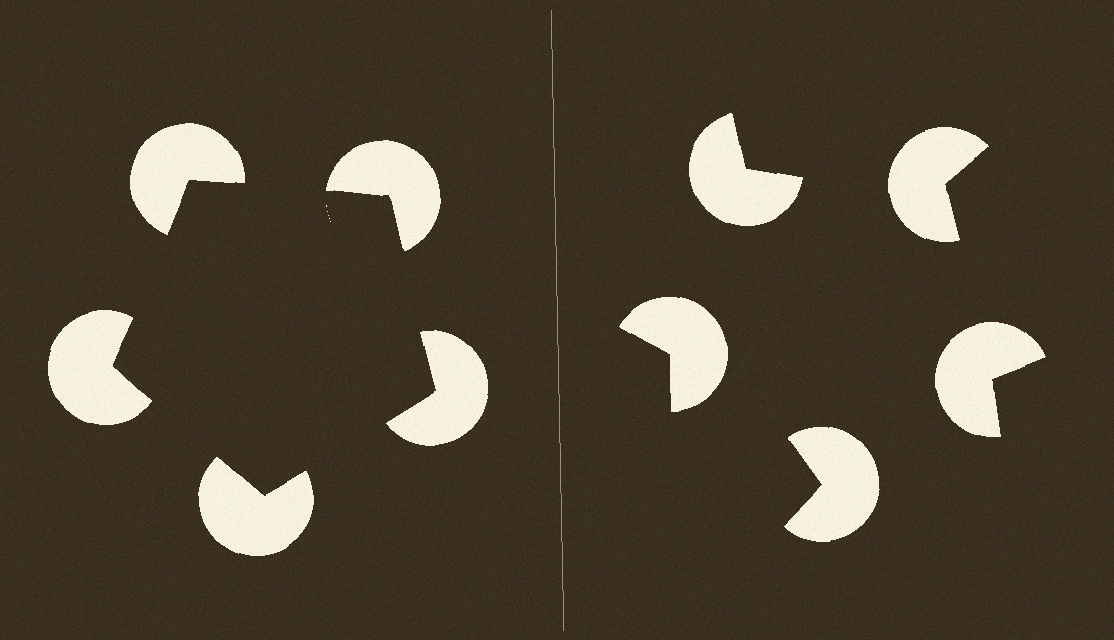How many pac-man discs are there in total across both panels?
10 — 5 on each side.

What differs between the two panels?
The pac-man discs are positioned identically on both sides; only the wedge orientations differ. On the left they align to a pentagon; on the right they are misaligned.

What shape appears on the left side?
An illusory pentagon.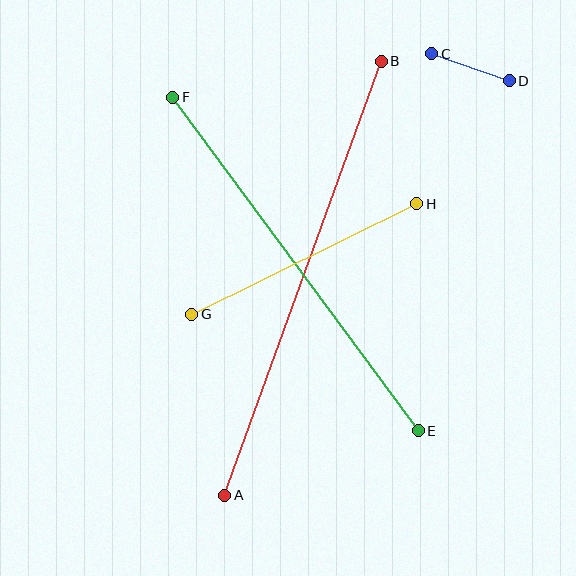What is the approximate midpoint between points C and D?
The midpoint is at approximately (471, 67) pixels.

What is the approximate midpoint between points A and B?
The midpoint is at approximately (303, 278) pixels.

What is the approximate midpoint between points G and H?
The midpoint is at approximately (304, 259) pixels.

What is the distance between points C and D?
The distance is approximately 82 pixels.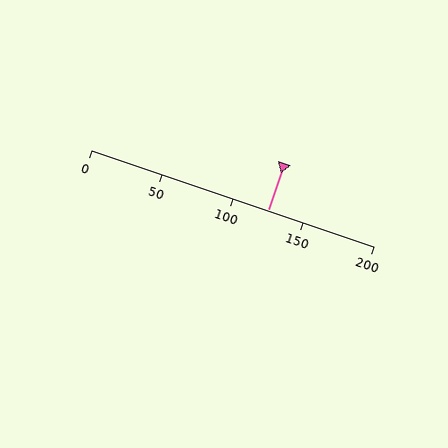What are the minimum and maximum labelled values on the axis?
The axis runs from 0 to 200.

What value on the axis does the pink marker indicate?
The marker indicates approximately 125.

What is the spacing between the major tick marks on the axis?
The major ticks are spaced 50 apart.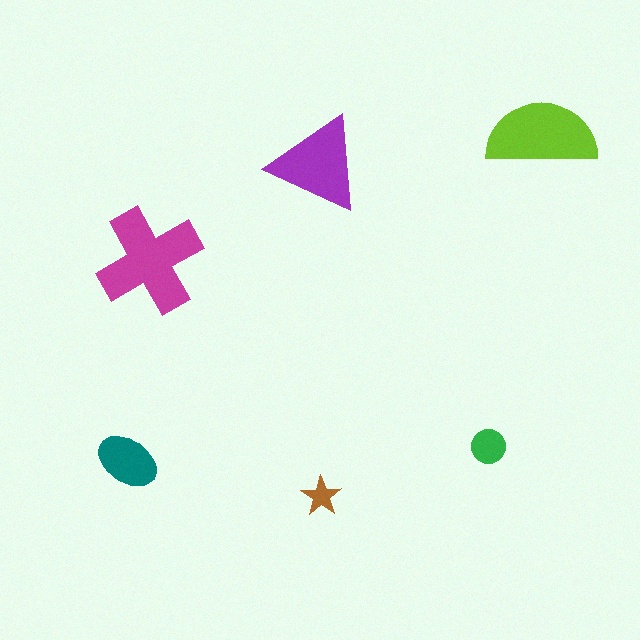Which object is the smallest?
The brown star.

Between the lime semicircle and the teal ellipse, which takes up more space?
The lime semicircle.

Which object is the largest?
The magenta cross.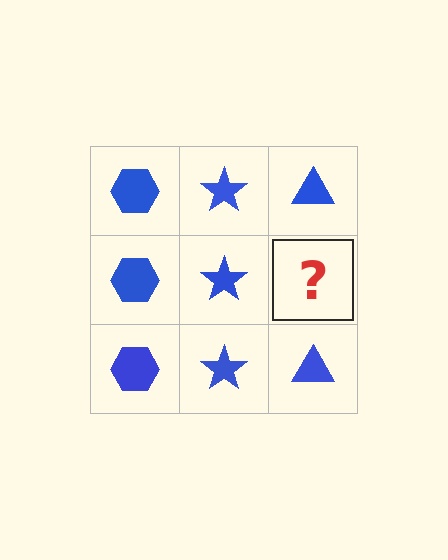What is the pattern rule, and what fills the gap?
The rule is that each column has a consistent shape. The gap should be filled with a blue triangle.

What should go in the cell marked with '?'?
The missing cell should contain a blue triangle.